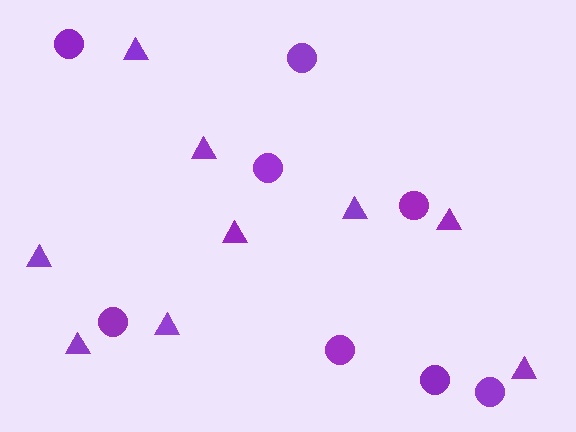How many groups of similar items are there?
There are 2 groups: one group of circles (8) and one group of triangles (9).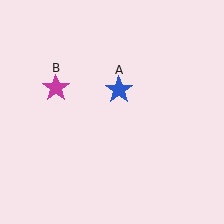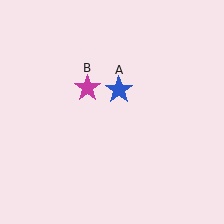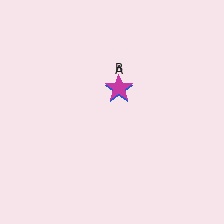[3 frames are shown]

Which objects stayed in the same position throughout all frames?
Blue star (object A) remained stationary.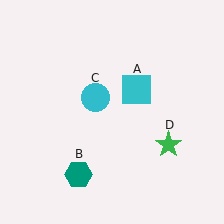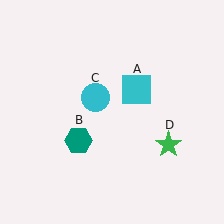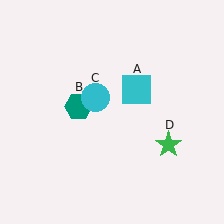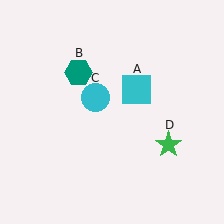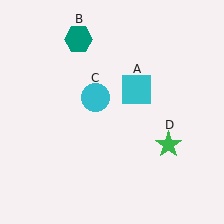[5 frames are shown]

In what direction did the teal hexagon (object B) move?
The teal hexagon (object B) moved up.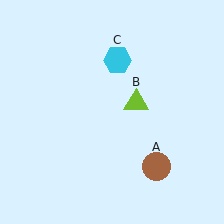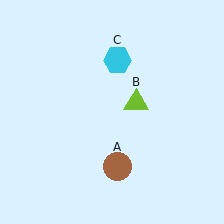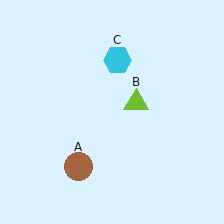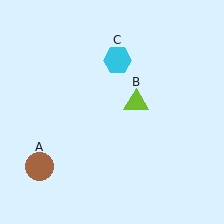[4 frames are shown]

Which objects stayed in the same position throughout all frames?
Lime triangle (object B) and cyan hexagon (object C) remained stationary.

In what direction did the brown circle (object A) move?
The brown circle (object A) moved left.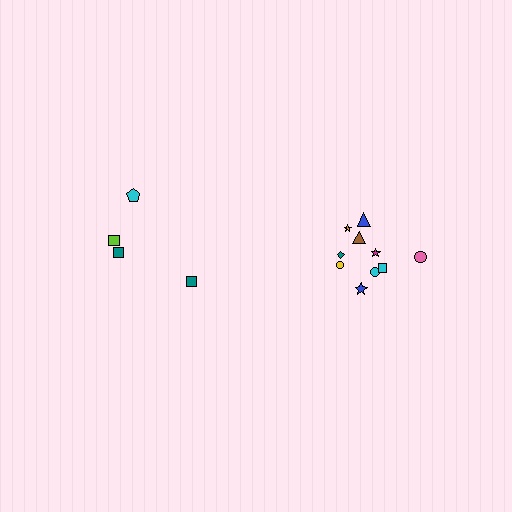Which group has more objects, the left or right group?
The right group.